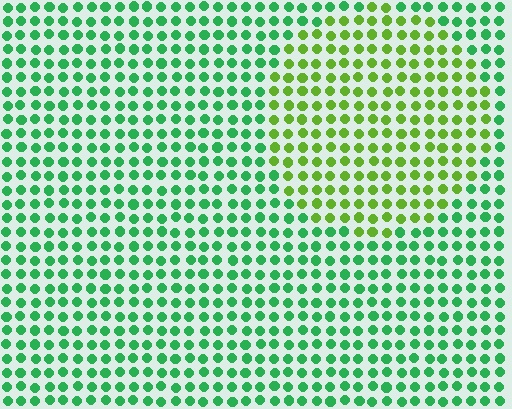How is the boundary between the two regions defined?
The boundary is defined purely by a slight shift in hue (about 43 degrees). Spacing, size, and orientation are identical on both sides.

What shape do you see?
I see a circle.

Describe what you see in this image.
The image is filled with small green elements in a uniform arrangement. A circle-shaped region is visible where the elements are tinted to a slightly different hue, forming a subtle color boundary.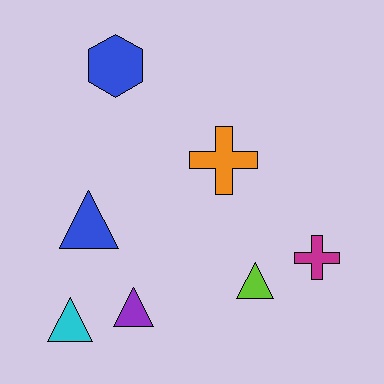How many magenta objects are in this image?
There is 1 magenta object.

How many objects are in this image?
There are 7 objects.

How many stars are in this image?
There are no stars.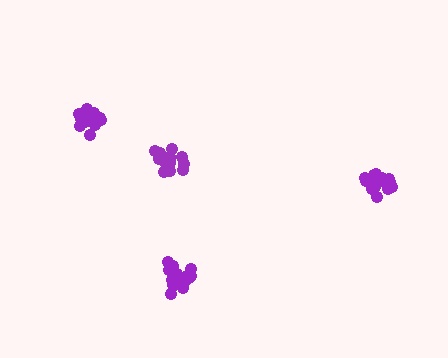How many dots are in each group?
Group 1: 15 dots, Group 2: 16 dots, Group 3: 20 dots, Group 4: 17 dots (68 total).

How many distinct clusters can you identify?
There are 4 distinct clusters.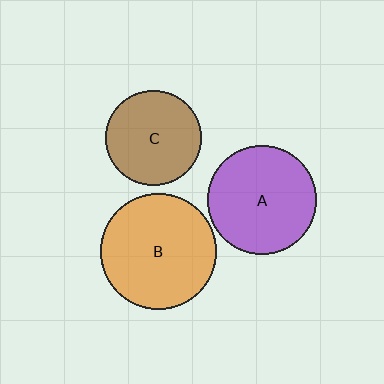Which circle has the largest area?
Circle B (orange).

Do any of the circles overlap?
No, none of the circles overlap.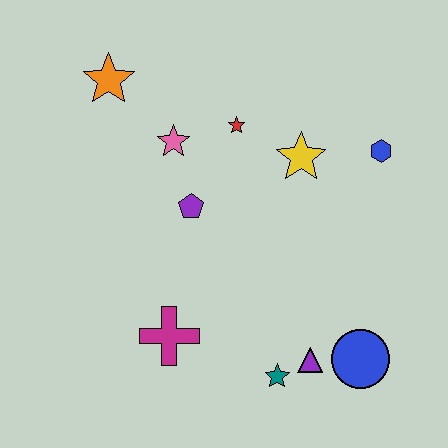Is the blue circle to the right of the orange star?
Yes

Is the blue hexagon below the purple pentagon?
No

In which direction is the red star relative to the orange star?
The red star is to the right of the orange star.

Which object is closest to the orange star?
The pink star is closest to the orange star.